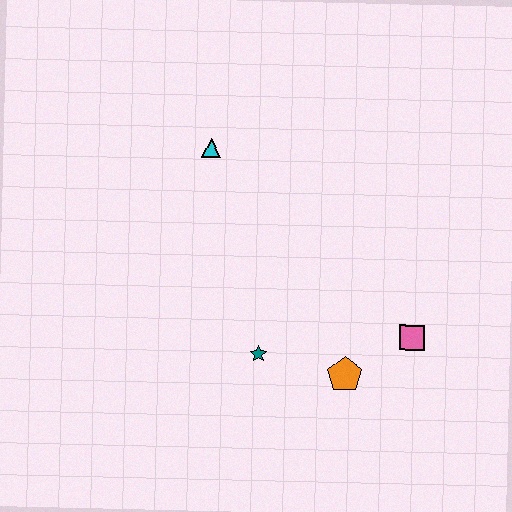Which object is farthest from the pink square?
The cyan triangle is farthest from the pink square.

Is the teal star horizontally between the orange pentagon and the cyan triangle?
Yes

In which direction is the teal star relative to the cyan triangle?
The teal star is below the cyan triangle.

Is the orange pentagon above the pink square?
No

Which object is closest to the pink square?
The orange pentagon is closest to the pink square.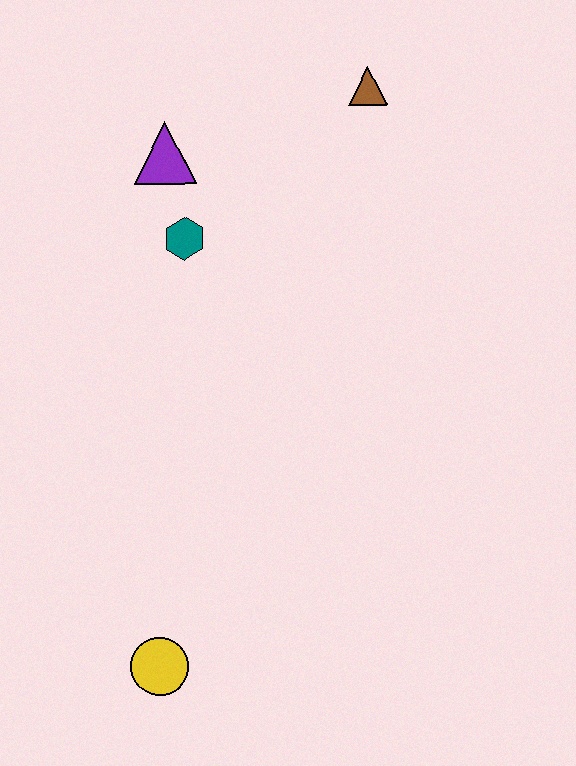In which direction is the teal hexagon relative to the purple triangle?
The teal hexagon is below the purple triangle.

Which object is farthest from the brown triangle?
The yellow circle is farthest from the brown triangle.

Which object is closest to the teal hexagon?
The purple triangle is closest to the teal hexagon.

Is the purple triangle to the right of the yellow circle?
Yes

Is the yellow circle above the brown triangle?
No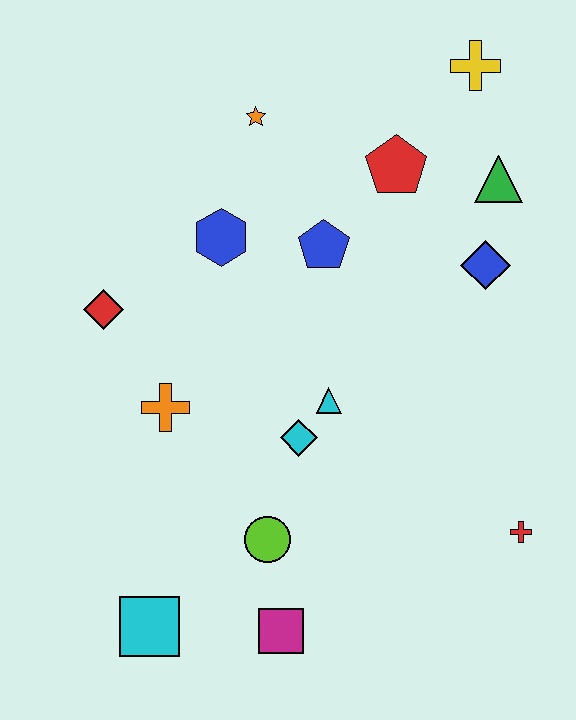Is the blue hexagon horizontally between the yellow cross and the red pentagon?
No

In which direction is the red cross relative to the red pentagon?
The red cross is below the red pentagon.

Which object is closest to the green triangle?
The blue diamond is closest to the green triangle.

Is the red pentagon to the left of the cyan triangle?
No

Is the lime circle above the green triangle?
No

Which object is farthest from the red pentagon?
The cyan square is farthest from the red pentagon.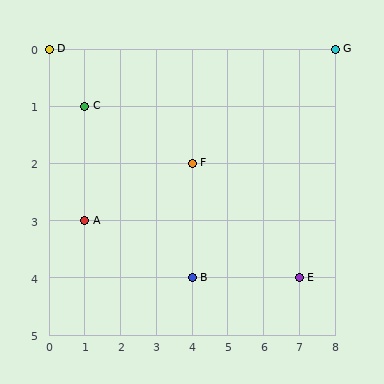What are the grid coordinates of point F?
Point F is at grid coordinates (4, 2).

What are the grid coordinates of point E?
Point E is at grid coordinates (7, 4).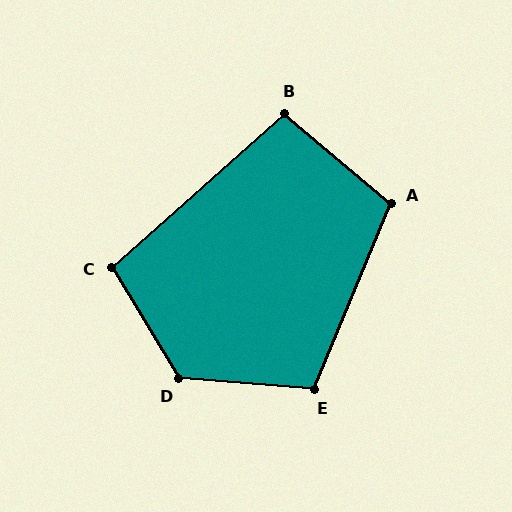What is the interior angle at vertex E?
Approximately 108 degrees (obtuse).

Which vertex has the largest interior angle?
D, at approximately 125 degrees.